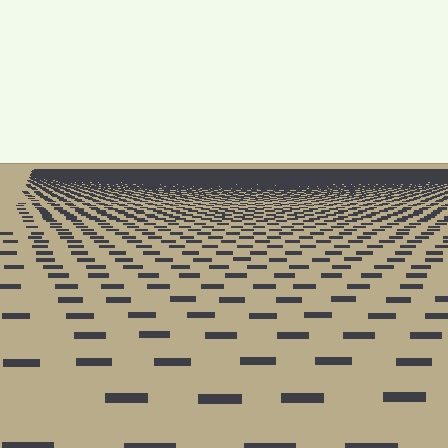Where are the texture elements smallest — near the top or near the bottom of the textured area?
Near the top.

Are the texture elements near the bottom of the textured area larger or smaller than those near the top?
Larger. Near the bottom, elements are closer to the viewer and appear at a bigger on-screen size.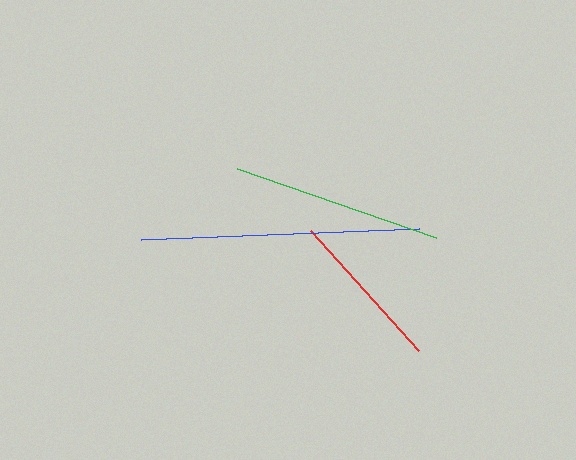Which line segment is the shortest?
The red line is the shortest at approximately 162 pixels.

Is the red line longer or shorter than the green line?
The green line is longer than the red line.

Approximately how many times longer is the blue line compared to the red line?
The blue line is approximately 1.7 times the length of the red line.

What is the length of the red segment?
The red segment is approximately 162 pixels long.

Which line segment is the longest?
The blue line is the longest at approximately 278 pixels.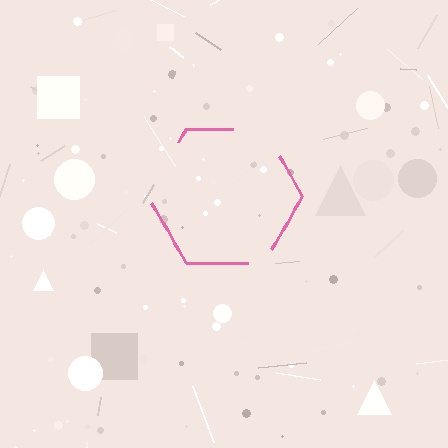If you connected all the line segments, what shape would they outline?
They would outline a hexagon.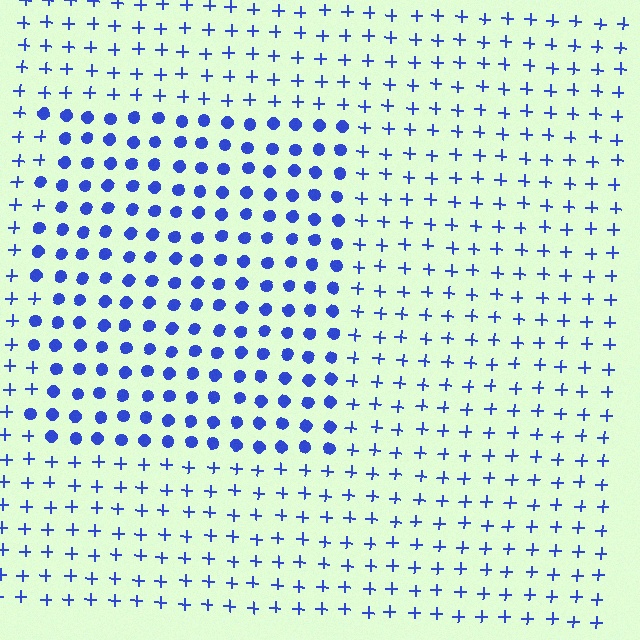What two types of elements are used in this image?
The image uses circles inside the rectangle region and plus signs outside it.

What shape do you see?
I see a rectangle.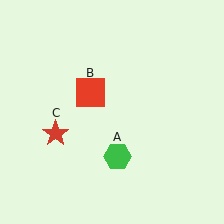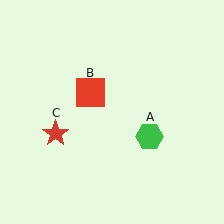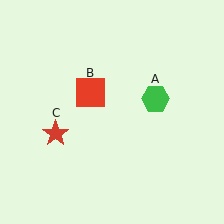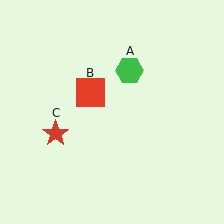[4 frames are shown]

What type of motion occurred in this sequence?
The green hexagon (object A) rotated counterclockwise around the center of the scene.